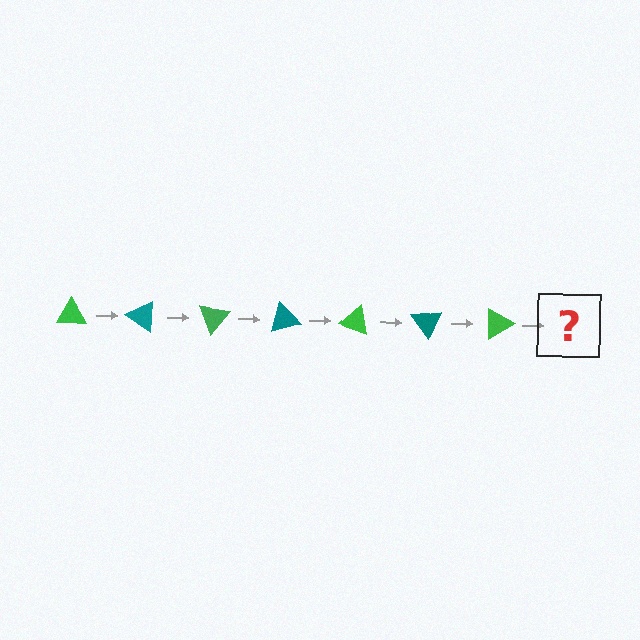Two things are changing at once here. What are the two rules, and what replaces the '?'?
The two rules are that it rotates 35 degrees each step and the color cycles through green and teal. The '?' should be a teal triangle, rotated 245 degrees from the start.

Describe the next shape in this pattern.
It should be a teal triangle, rotated 245 degrees from the start.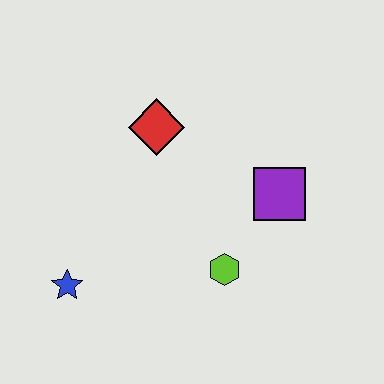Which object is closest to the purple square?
The lime hexagon is closest to the purple square.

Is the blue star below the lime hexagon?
Yes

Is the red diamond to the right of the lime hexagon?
No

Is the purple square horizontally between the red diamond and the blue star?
No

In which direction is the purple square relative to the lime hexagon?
The purple square is above the lime hexagon.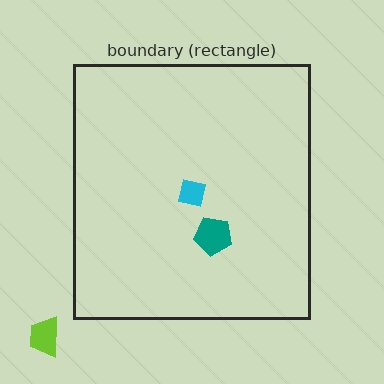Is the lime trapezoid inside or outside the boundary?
Outside.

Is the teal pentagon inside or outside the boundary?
Inside.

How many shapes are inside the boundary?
2 inside, 1 outside.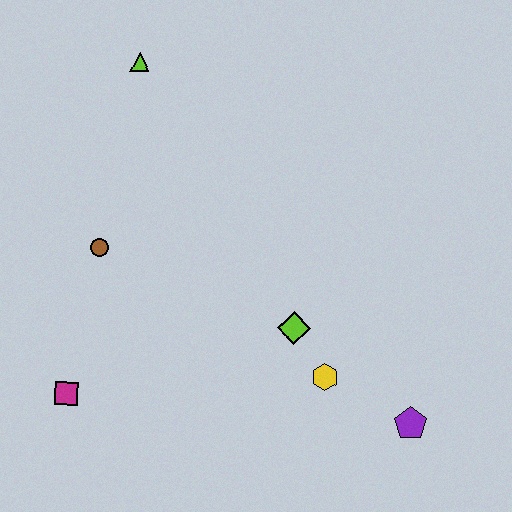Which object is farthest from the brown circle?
The purple pentagon is farthest from the brown circle.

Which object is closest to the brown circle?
The magenta square is closest to the brown circle.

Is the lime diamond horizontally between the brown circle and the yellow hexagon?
Yes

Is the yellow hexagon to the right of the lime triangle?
Yes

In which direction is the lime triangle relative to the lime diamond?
The lime triangle is above the lime diamond.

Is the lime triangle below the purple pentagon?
No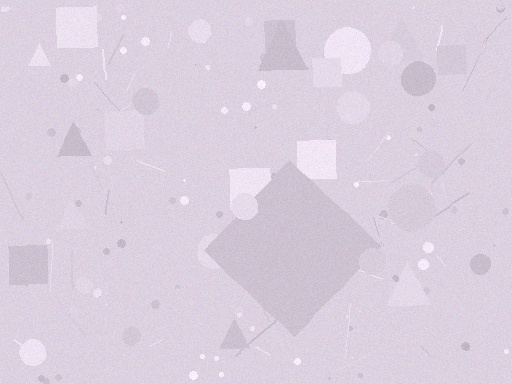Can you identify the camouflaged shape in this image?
The camouflaged shape is a diamond.